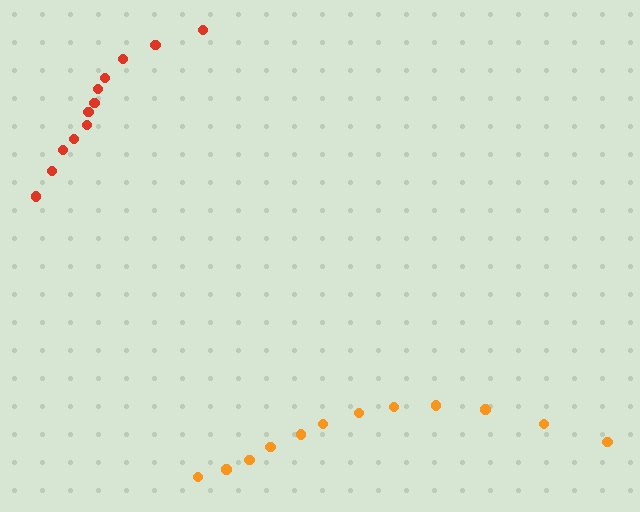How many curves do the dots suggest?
There are 2 distinct paths.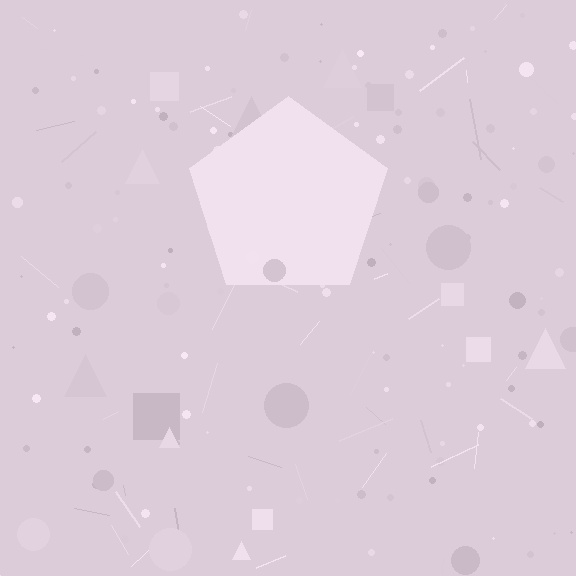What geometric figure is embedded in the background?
A pentagon is embedded in the background.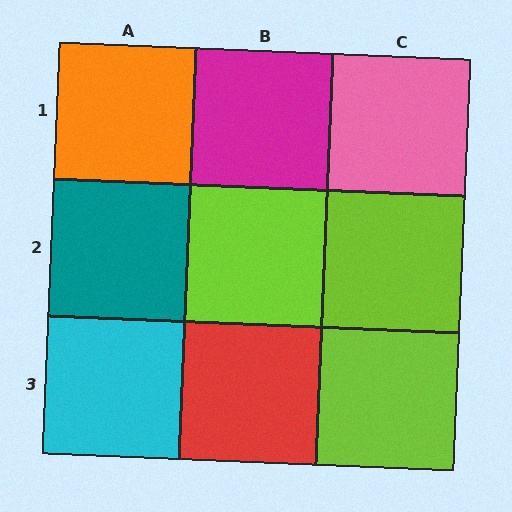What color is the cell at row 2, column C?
Lime.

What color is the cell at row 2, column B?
Lime.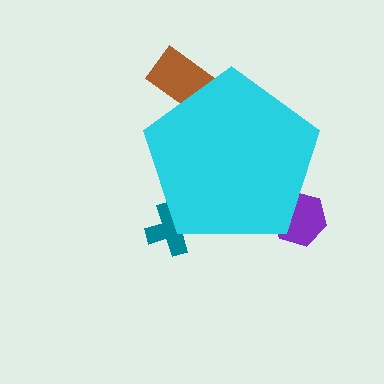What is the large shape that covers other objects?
A cyan pentagon.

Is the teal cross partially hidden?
Yes, the teal cross is partially hidden behind the cyan pentagon.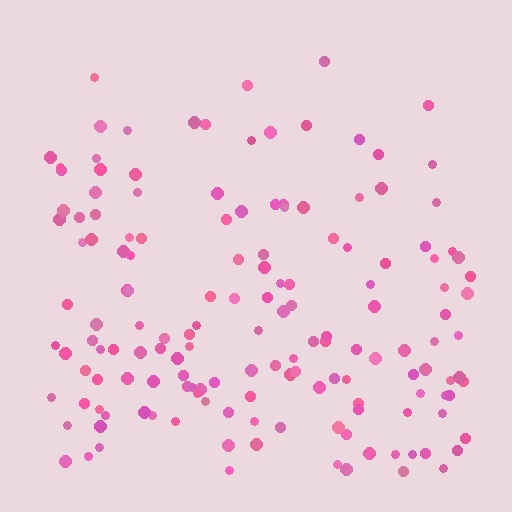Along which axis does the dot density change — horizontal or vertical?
Vertical.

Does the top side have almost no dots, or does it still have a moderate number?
Still a moderate number, just noticeably fewer than the bottom.